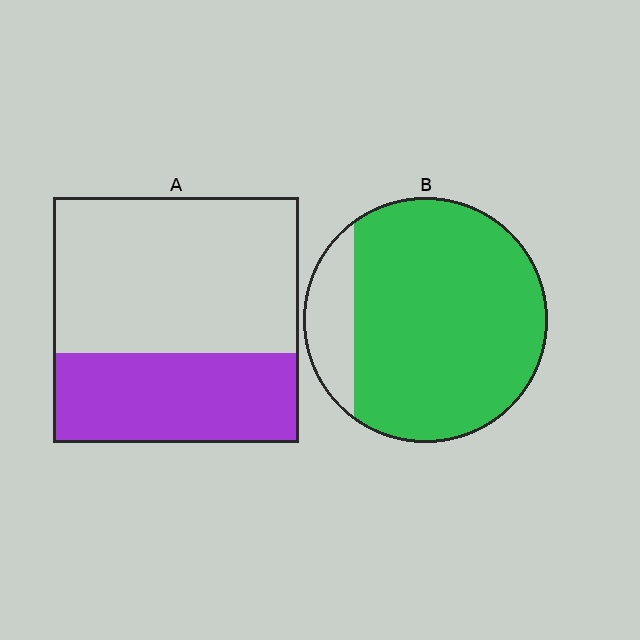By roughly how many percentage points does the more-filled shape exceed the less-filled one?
By roughly 50 percentage points (B over A).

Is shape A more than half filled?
No.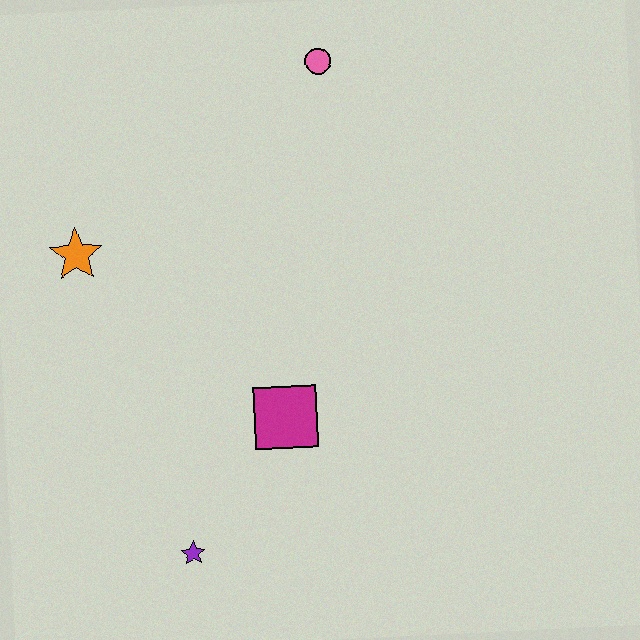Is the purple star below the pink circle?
Yes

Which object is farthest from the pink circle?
The purple star is farthest from the pink circle.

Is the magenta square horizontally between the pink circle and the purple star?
Yes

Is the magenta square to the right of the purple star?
Yes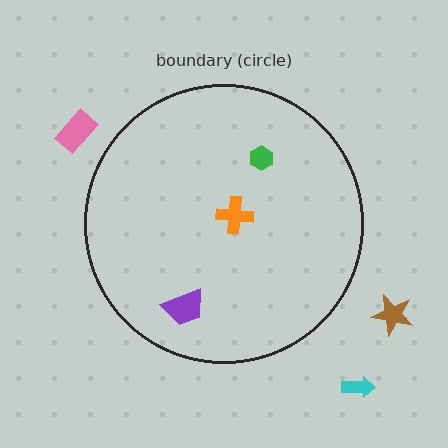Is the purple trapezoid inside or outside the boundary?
Inside.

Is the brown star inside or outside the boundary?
Outside.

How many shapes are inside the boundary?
3 inside, 3 outside.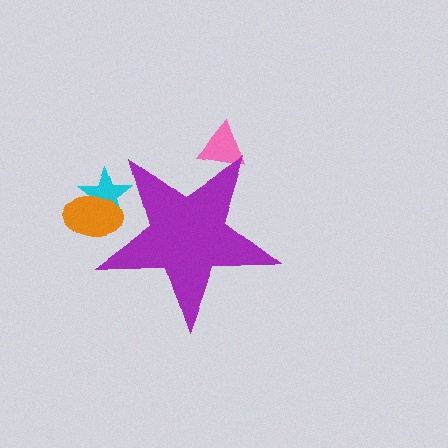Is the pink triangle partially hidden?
Yes, the pink triangle is partially hidden behind the purple star.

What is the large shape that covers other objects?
A purple star.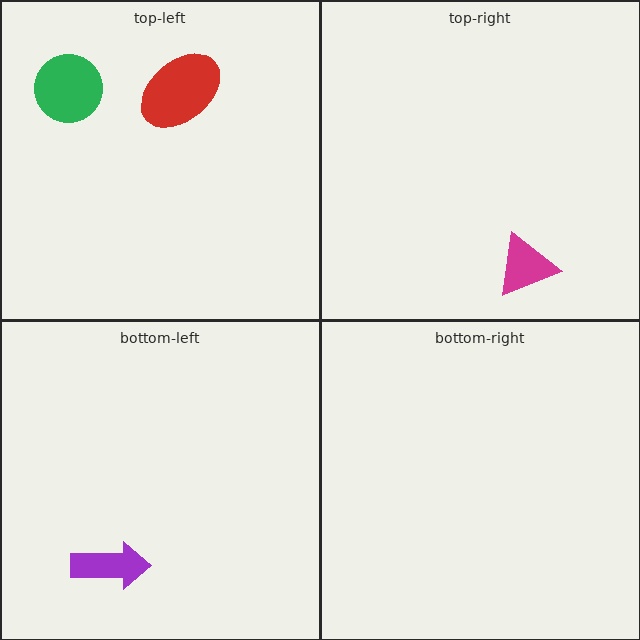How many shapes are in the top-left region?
2.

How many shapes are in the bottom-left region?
1.